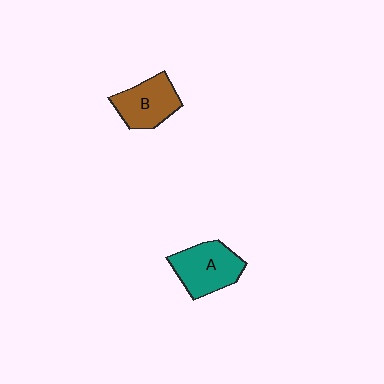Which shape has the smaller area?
Shape B (brown).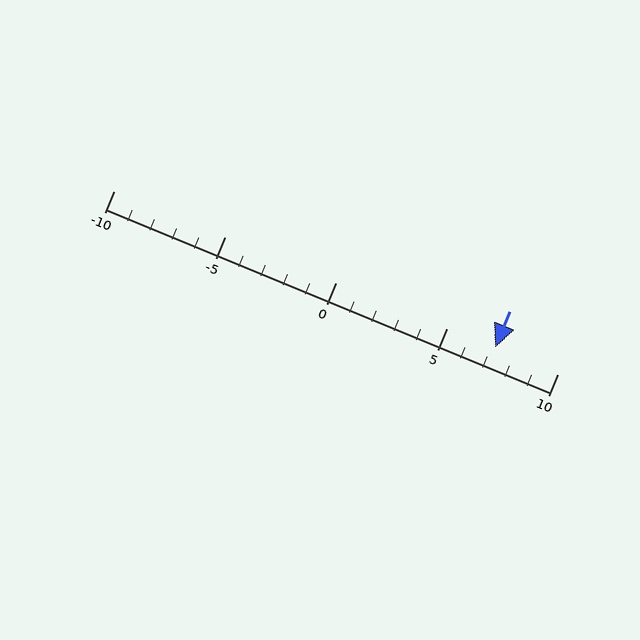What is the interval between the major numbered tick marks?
The major tick marks are spaced 5 units apart.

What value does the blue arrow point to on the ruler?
The blue arrow points to approximately 7.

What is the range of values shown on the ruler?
The ruler shows values from -10 to 10.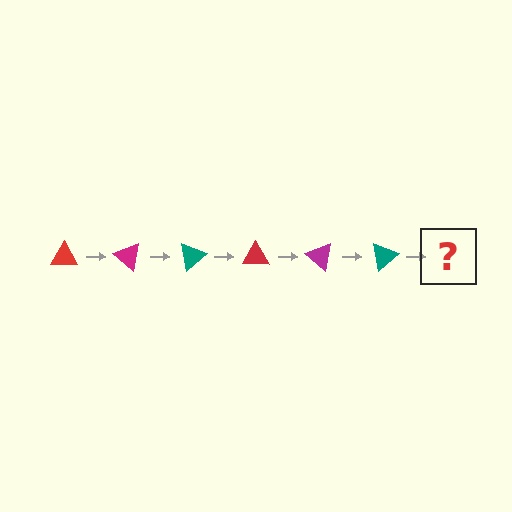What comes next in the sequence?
The next element should be a red triangle, rotated 240 degrees from the start.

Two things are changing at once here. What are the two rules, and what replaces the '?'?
The two rules are that it rotates 40 degrees each step and the color cycles through red, magenta, and teal. The '?' should be a red triangle, rotated 240 degrees from the start.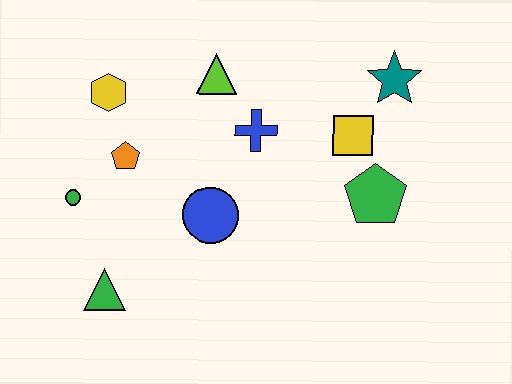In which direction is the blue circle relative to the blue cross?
The blue circle is below the blue cross.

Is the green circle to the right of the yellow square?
No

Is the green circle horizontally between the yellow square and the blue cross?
No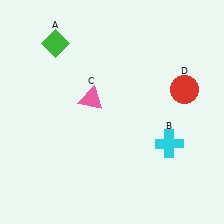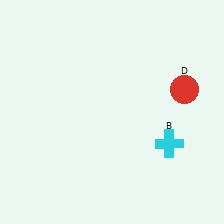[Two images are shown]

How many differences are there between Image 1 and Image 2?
There are 2 differences between the two images.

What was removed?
The green diamond (A), the pink triangle (C) were removed in Image 2.